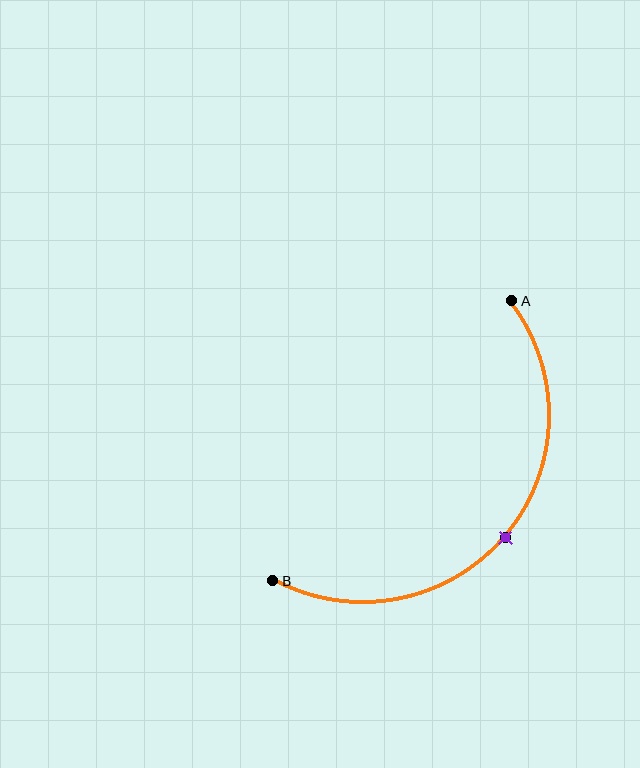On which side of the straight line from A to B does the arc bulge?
The arc bulges below and to the right of the straight line connecting A and B.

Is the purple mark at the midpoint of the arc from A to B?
Yes. The purple mark lies on the arc at equal arc-length from both A and B — it is the arc midpoint.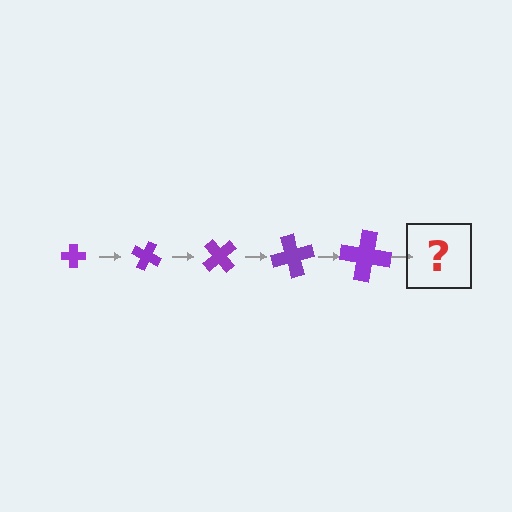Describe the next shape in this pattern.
It should be a cross, larger than the previous one and rotated 125 degrees from the start.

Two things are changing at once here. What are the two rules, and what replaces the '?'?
The two rules are that the cross grows larger each step and it rotates 25 degrees each step. The '?' should be a cross, larger than the previous one and rotated 125 degrees from the start.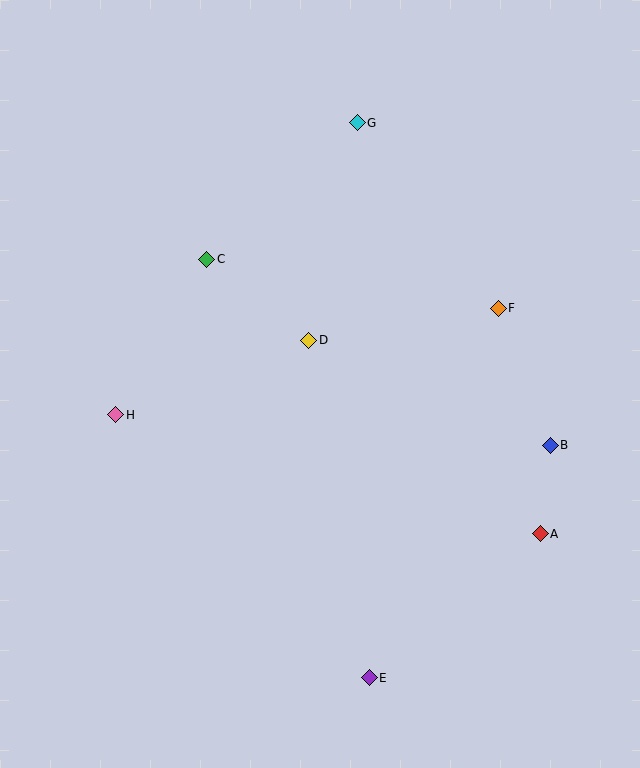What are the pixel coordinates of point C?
Point C is at (207, 259).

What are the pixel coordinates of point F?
Point F is at (498, 308).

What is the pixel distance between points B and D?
The distance between B and D is 263 pixels.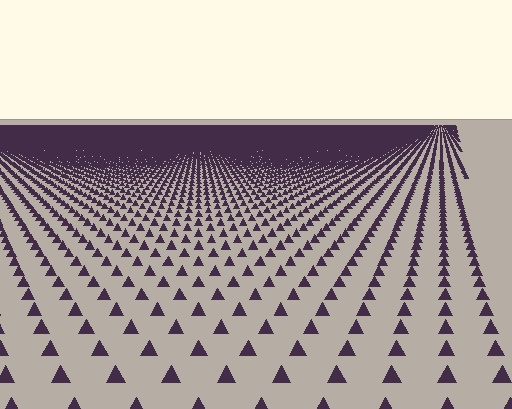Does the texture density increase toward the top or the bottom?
Density increases toward the top.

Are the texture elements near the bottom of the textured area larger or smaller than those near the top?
Larger. Near the bottom, elements are closer to the viewer and appear at a bigger on-screen size.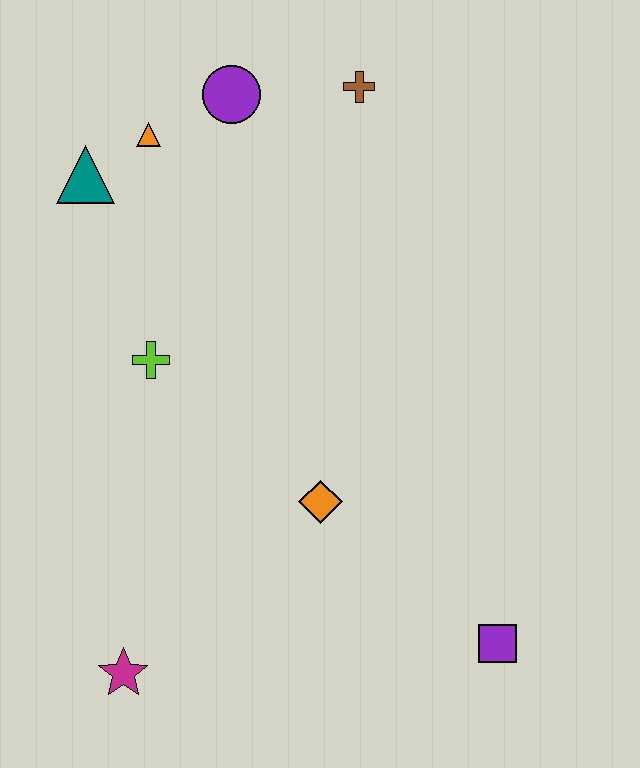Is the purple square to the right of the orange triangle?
Yes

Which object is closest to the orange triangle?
The teal triangle is closest to the orange triangle.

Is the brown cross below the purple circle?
No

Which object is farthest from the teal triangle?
The purple square is farthest from the teal triangle.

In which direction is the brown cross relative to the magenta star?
The brown cross is above the magenta star.